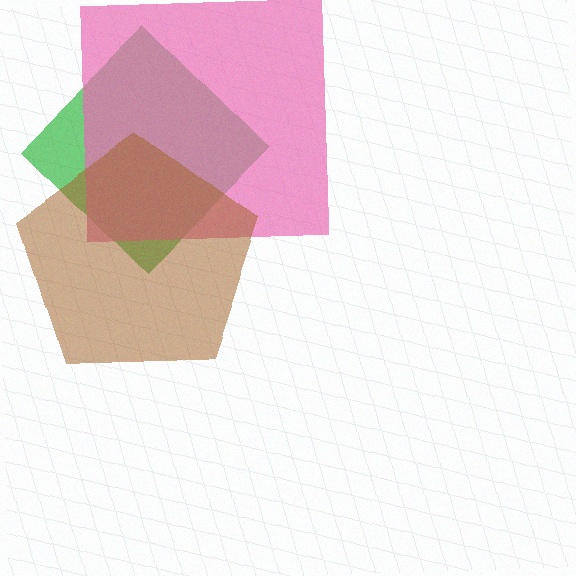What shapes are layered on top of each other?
The layered shapes are: a green diamond, a pink square, a brown pentagon.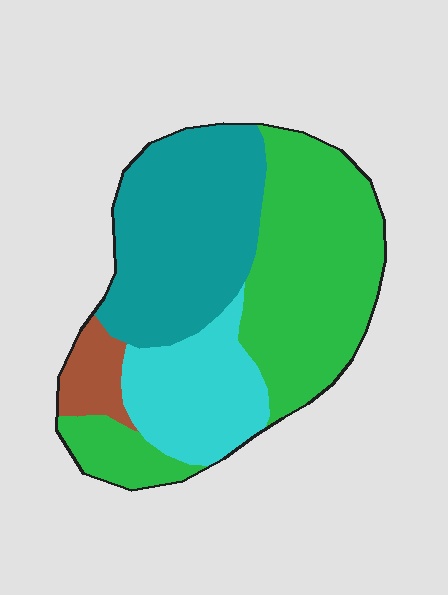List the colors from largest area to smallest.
From largest to smallest: green, teal, cyan, brown.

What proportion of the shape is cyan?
Cyan takes up about one fifth (1/5) of the shape.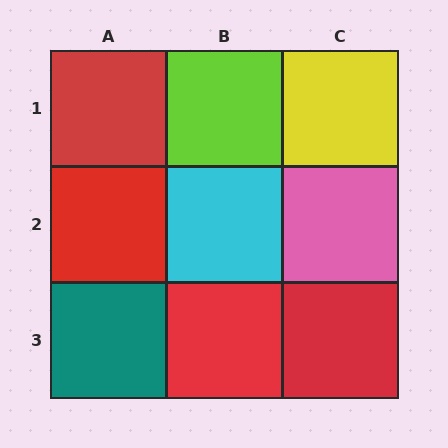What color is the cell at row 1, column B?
Lime.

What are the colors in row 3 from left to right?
Teal, red, red.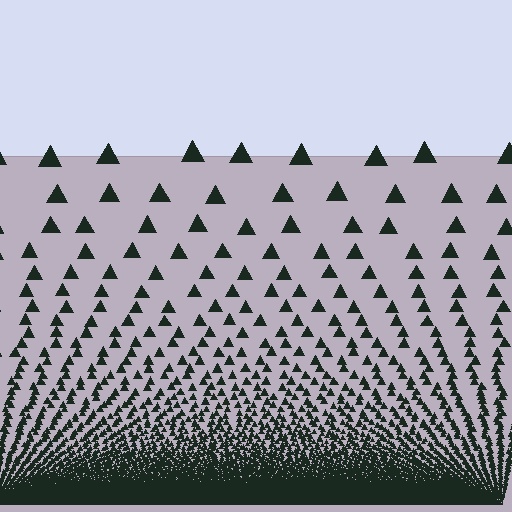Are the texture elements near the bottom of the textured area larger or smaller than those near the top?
Smaller. The gradient is inverted — elements near the bottom are smaller and denser.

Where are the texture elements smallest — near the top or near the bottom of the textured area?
Near the bottom.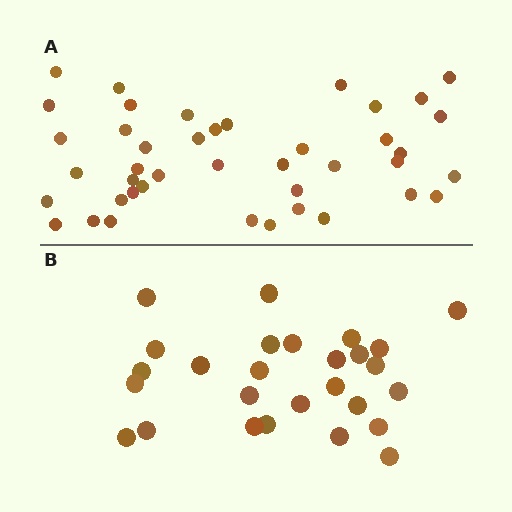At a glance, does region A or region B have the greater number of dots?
Region A (the top region) has more dots.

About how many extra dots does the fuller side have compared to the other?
Region A has approximately 15 more dots than region B.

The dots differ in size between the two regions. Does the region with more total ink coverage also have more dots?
No. Region B has more total ink coverage because its dots are larger, but region A actually contains more individual dots. Total area can be misleading — the number of items is what matters here.